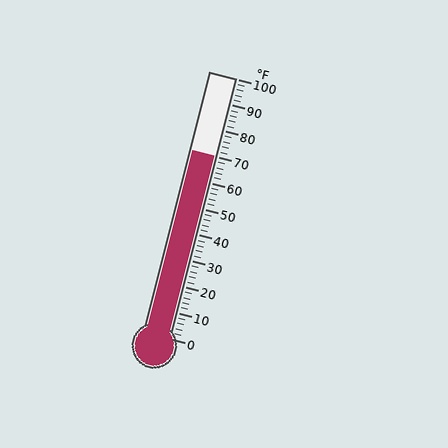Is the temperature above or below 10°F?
The temperature is above 10°F.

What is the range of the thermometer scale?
The thermometer scale ranges from 0°F to 100°F.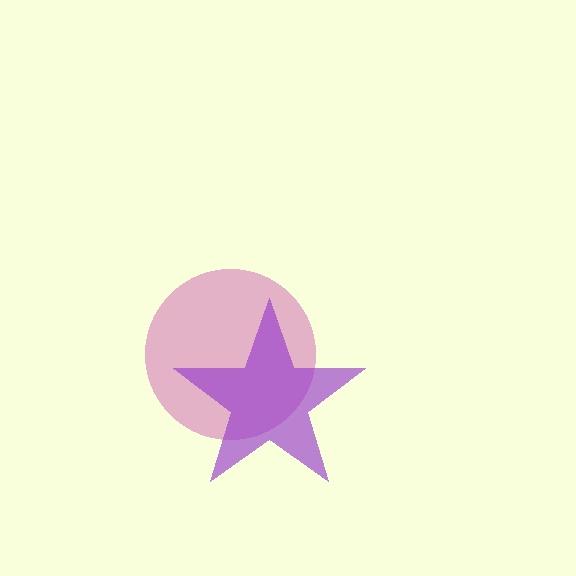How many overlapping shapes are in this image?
There are 2 overlapping shapes in the image.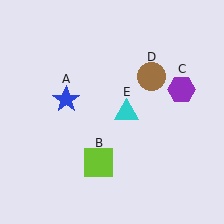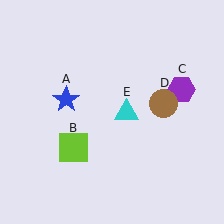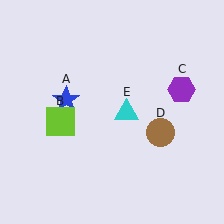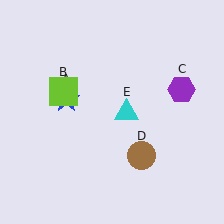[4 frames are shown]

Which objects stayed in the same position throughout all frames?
Blue star (object A) and purple hexagon (object C) and cyan triangle (object E) remained stationary.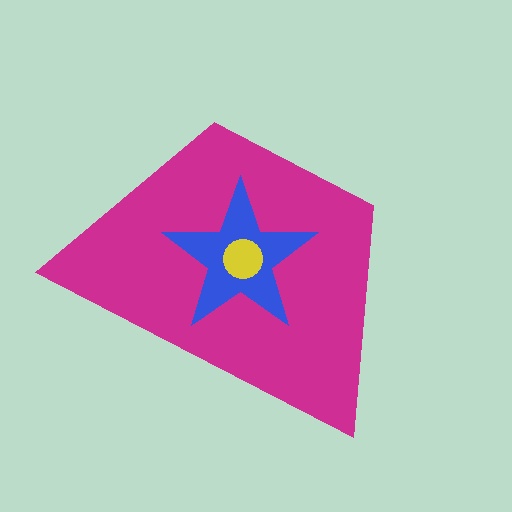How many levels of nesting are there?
3.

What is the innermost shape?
The yellow circle.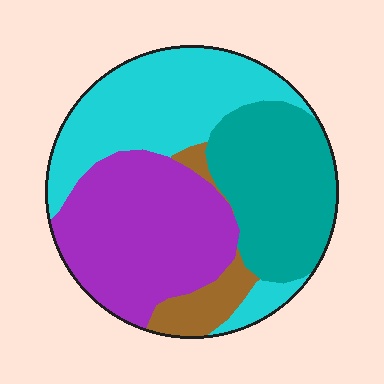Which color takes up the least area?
Brown, at roughly 10%.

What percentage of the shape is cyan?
Cyan covers 32% of the shape.